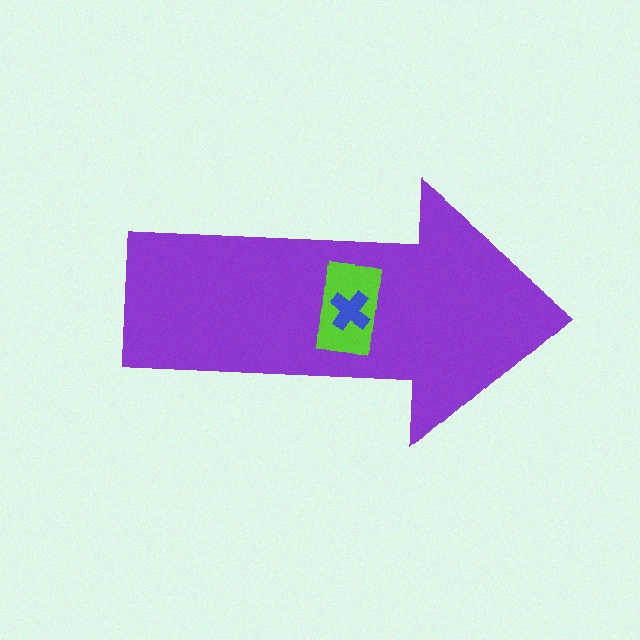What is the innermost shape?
The blue cross.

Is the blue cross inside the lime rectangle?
Yes.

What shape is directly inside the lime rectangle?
The blue cross.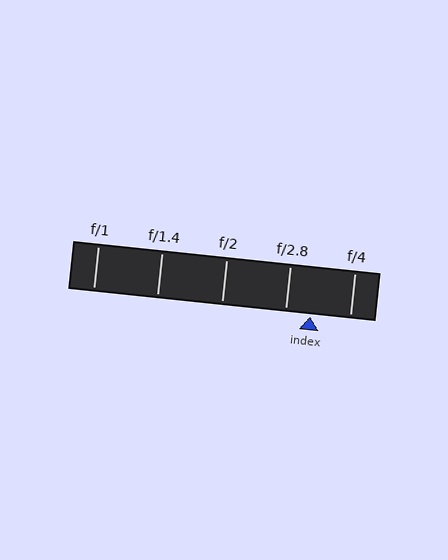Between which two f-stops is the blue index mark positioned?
The index mark is between f/2.8 and f/4.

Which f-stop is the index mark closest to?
The index mark is closest to f/2.8.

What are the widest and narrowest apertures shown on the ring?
The widest aperture shown is f/1 and the narrowest is f/4.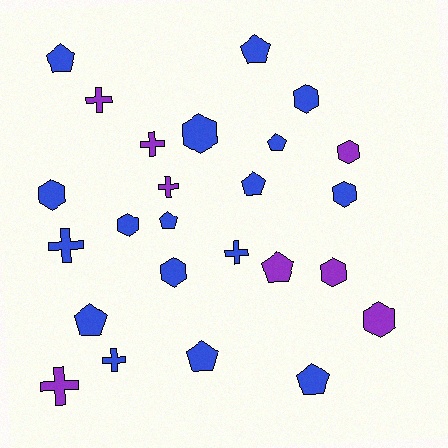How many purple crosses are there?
There are 4 purple crosses.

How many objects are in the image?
There are 25 objects.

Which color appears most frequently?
Blue, with 17 objects.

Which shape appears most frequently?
Hexagon, with 9 objects.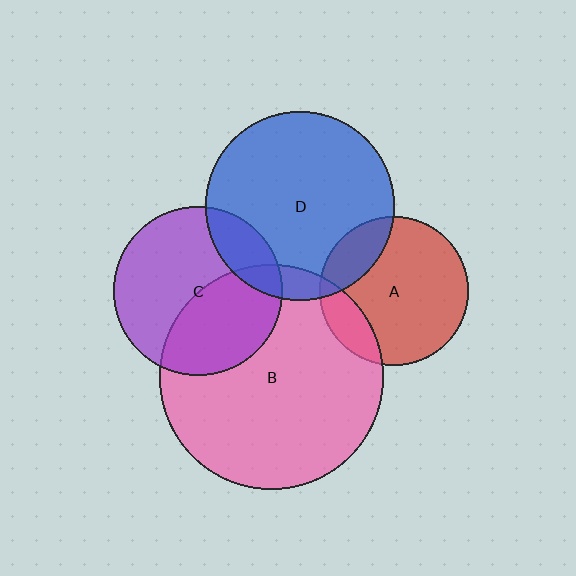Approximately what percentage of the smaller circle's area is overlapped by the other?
Approximately 15%.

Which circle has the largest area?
Circle B (pink).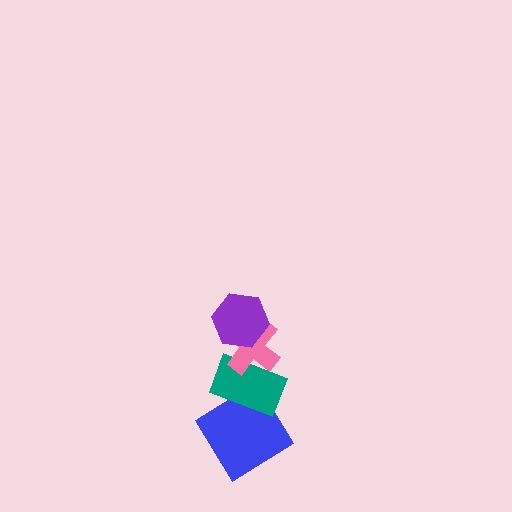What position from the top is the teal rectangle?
The teal rectangle is 3rd from the top.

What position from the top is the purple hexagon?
The purple hexagon is 1st from the top.